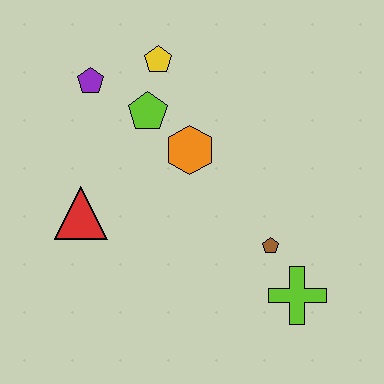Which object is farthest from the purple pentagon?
The lime cross is farthest from the purple pentagon.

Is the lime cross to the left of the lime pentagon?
No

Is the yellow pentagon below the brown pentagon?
No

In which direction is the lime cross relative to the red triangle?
The lime cross is to the right of the red triangle.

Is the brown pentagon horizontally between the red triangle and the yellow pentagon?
No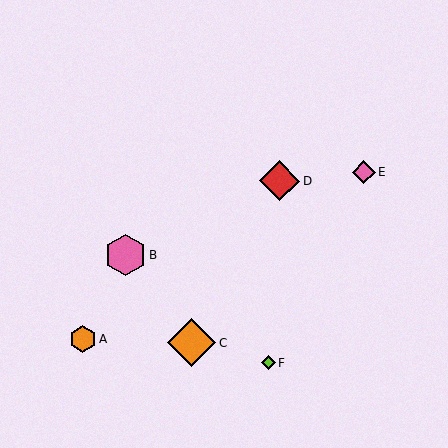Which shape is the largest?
The orange diamond (labeled C) is the largest.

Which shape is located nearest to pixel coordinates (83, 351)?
The orange hexagon (labeled A) at (83, 339) is nearest to that location.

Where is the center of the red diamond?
The center of the red diamond is at (280, 181).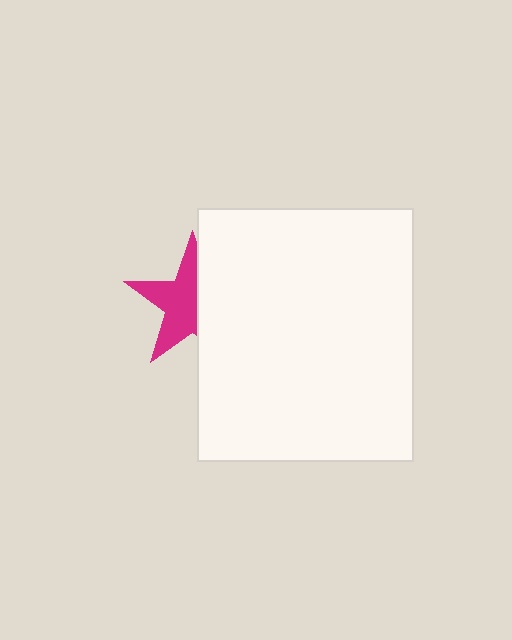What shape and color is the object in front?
The object in front is a white rectangle.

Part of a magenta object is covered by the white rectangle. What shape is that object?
It is a star.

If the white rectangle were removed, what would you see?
You would see the complete magenta star.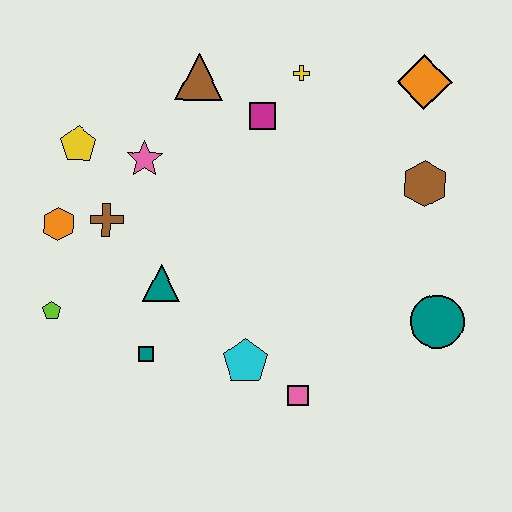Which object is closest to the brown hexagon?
The orange diamond is closest to the brown hexagon.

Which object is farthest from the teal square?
The orange diamond is farthest from the teal square.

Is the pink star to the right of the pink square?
No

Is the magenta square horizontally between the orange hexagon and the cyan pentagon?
No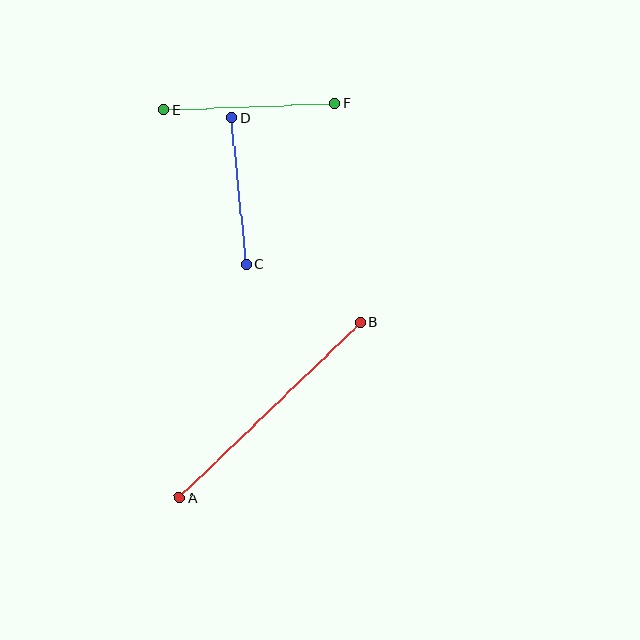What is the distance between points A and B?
The distance is approximately 252 pixels.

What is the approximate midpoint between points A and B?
The midpoint is at approximately (270, 410) pixels.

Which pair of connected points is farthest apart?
Points A and B are farthest apart.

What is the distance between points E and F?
The distance is approximately 171 pixels.